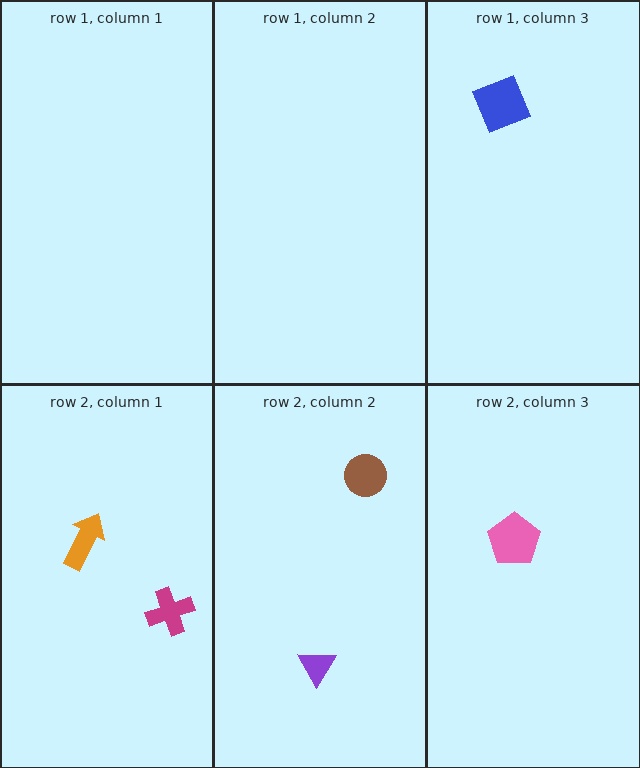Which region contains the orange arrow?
The row 2, column 1 region.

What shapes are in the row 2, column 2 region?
The brown circle, the purple triangle.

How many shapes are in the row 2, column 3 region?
1.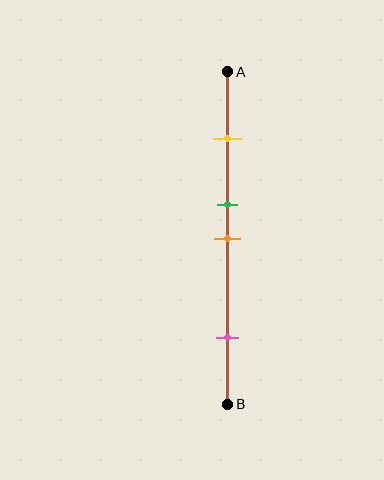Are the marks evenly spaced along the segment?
No, the marks are not evenly spaced.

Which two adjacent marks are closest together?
The green and orange marks are the closest adjacent pair.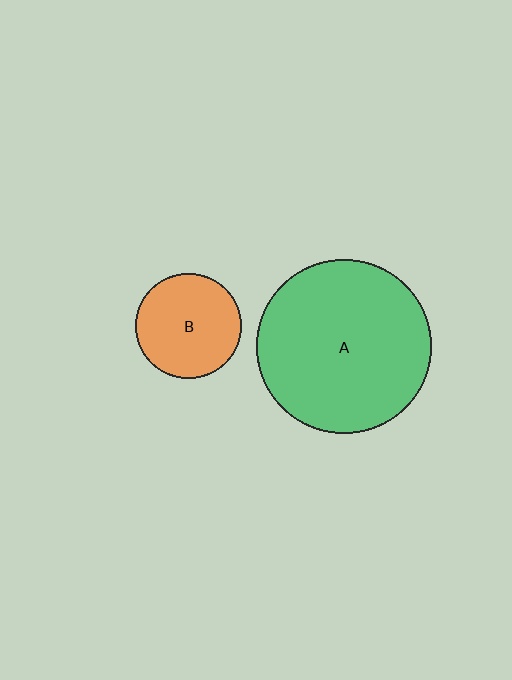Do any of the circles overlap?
No, none of the circles overlap.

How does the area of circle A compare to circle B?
Approximately 2.7 times.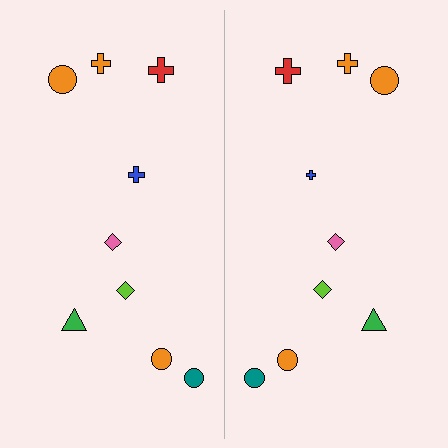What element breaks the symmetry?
The blue cross on the right side has a different size than its mirror counterpart.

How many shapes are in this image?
There are 18 shapes in this image.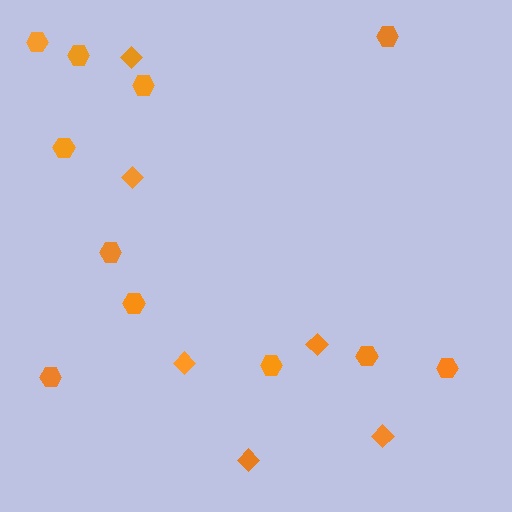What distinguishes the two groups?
There are 2 groups: one group of diamonds (6) and one group of hexagons (11).